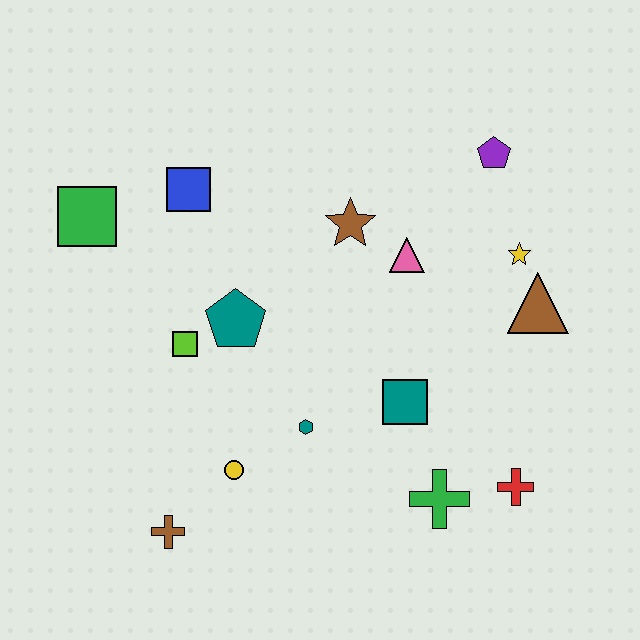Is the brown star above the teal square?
Yes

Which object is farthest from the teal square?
The green square is farthest from the teal square.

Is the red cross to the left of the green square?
No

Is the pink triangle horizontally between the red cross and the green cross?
No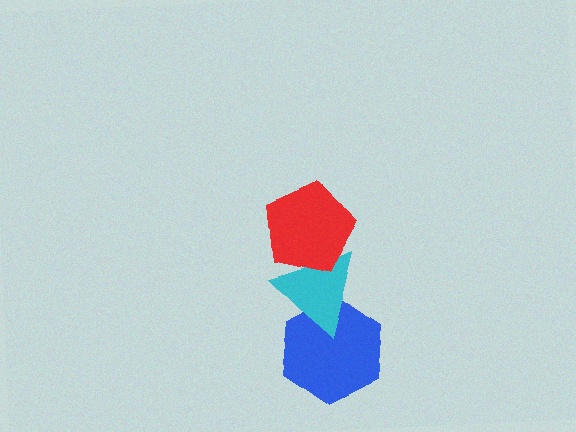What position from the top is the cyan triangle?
The cyan triangle is 2nd from the top.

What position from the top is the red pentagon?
The red pentagon is 1st from the top.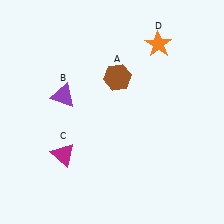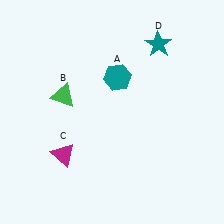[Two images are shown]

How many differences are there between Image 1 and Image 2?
There are 3 differences between the two images.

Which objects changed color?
A changed from brown to teal. B changed from purple to green. D changed from orange to teal.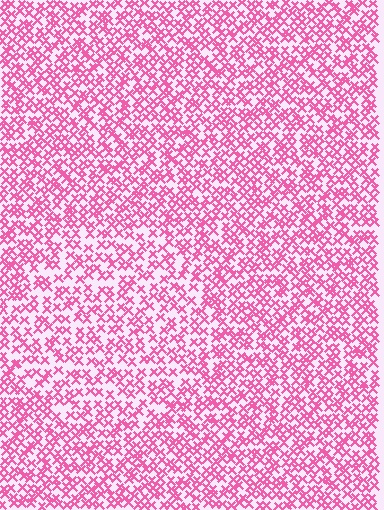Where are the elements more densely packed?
The elements are more densely packed outside the circle boundary.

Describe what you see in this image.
The image contains small pink elements arranged at two different densities. A circle-shaped region is visible where the elements are less densely packed than the surrounding area.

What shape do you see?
I see a circle.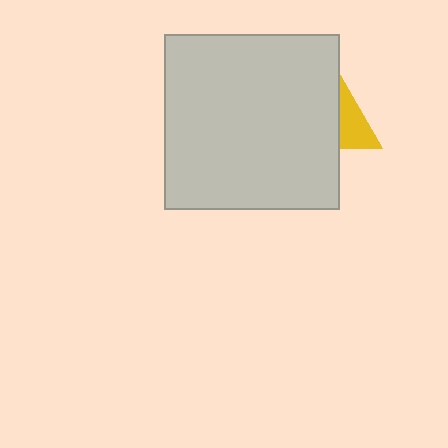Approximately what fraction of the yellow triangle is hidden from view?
Roughly 67% of the yellow triangle is hidden behind the light gray square.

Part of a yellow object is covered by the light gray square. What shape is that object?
It is a triangle.